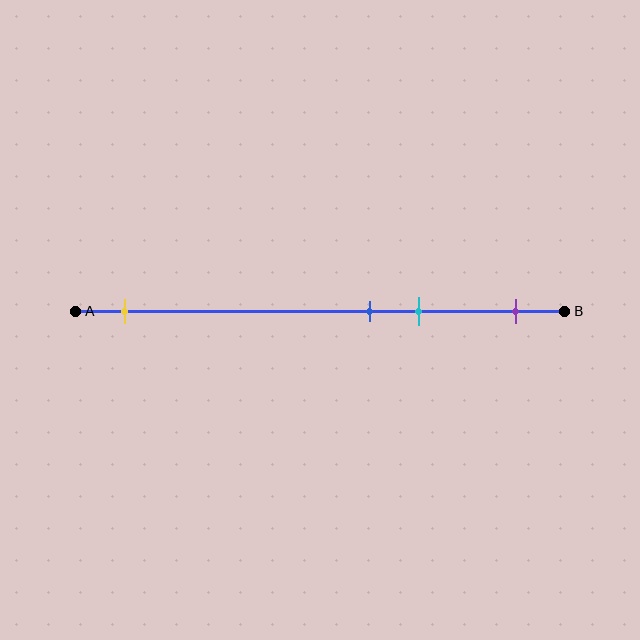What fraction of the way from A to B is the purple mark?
The purple mark is approximately 90% (0.9) of the way from A to B.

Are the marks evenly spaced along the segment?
No, the marks are not evenly spaced.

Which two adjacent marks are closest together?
The blue and cyan marks are the closest adjacent pair.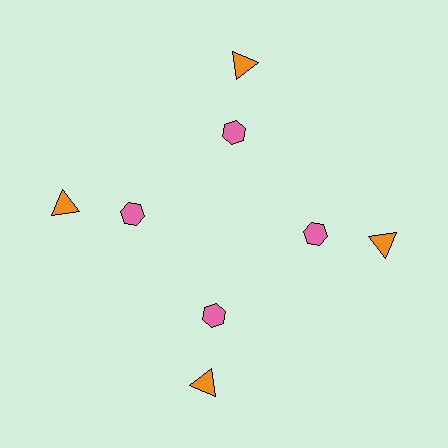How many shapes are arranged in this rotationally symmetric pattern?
There are 8 shapes, arranged in 4 groups of 2.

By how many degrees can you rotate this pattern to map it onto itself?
The pattern maps onto itself every 90 degrees of rotation.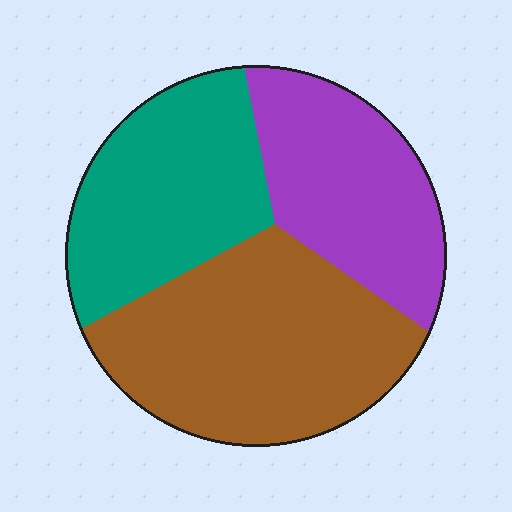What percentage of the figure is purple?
Purple covers 28% of the figure.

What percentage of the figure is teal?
Teal takes up between a quarter and a half of the figure.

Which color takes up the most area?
Brown, at roughly 40%.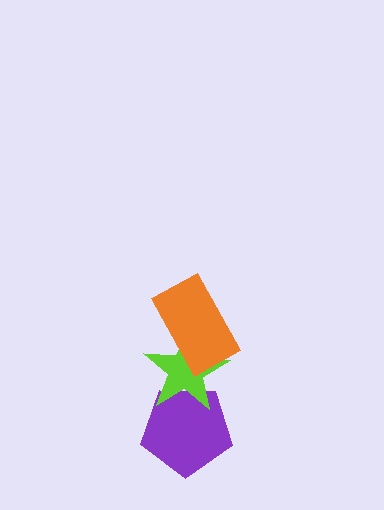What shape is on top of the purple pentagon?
The lime star is on top of the purple pentagon.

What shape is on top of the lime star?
The orange rectangle is on top of the lime star.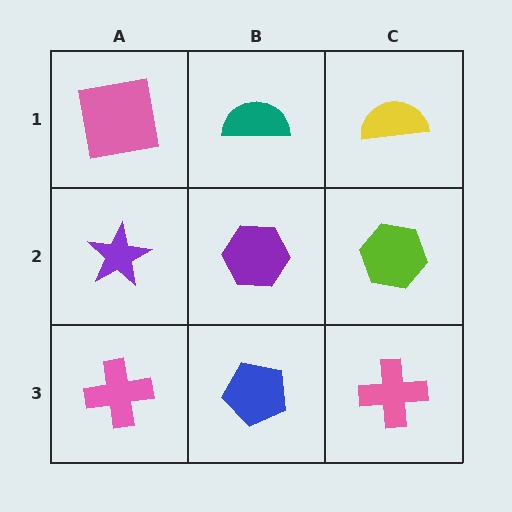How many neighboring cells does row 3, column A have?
2.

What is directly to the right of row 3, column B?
A pink cross.